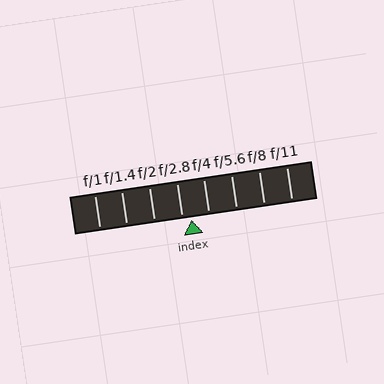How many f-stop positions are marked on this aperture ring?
There are 8 f-stop positions marked.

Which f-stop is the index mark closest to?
The index mark is closest to f/2.8.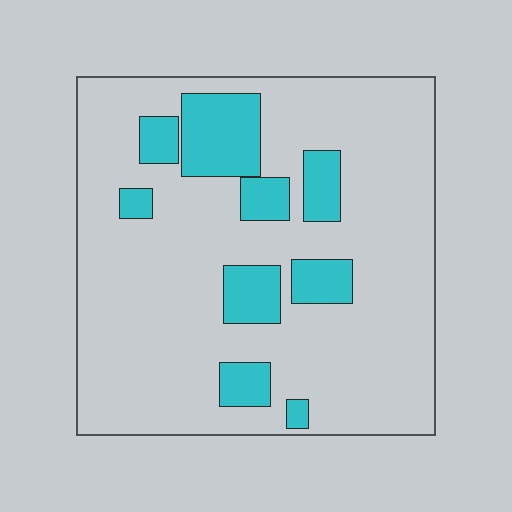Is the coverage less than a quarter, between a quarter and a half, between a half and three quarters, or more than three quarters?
Less than a quarter.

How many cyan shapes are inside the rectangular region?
9.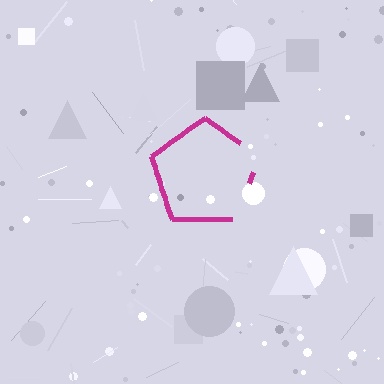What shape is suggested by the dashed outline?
The dashed outline suggests a pentagon.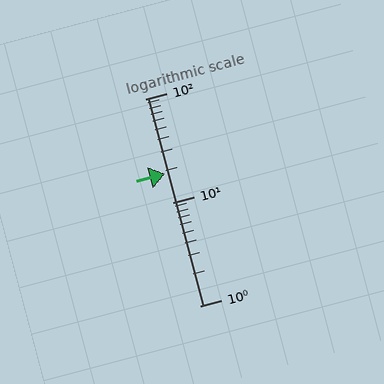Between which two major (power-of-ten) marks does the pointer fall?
The pointer is between 10 and 100.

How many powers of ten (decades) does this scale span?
The scale spans 2 decades, from 1 to 100.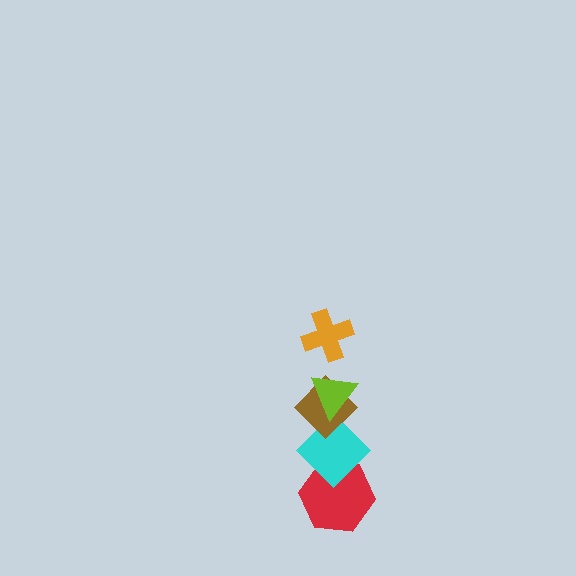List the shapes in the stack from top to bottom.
From top to bottom: the orange cross, the lime triangle, the brown diamond, the cyan diamond, the red hexagon.